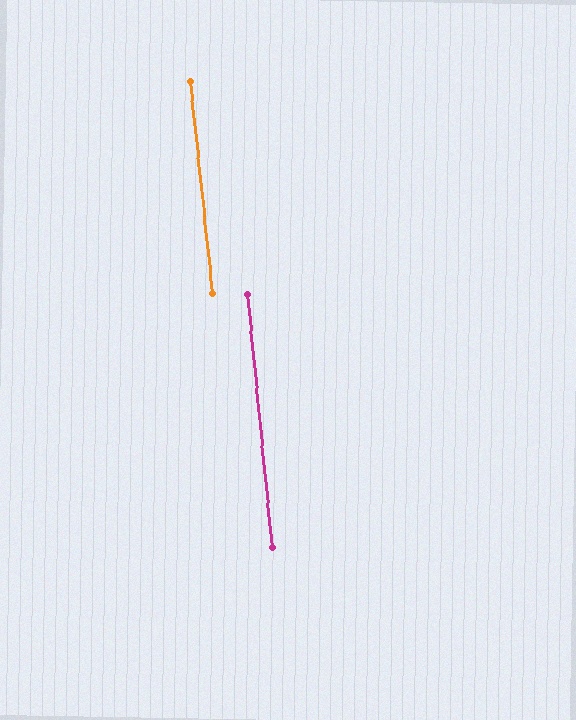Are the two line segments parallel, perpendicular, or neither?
Parallel — their directions differ by only 0.3°.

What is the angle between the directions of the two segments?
Approximately 0 degrees.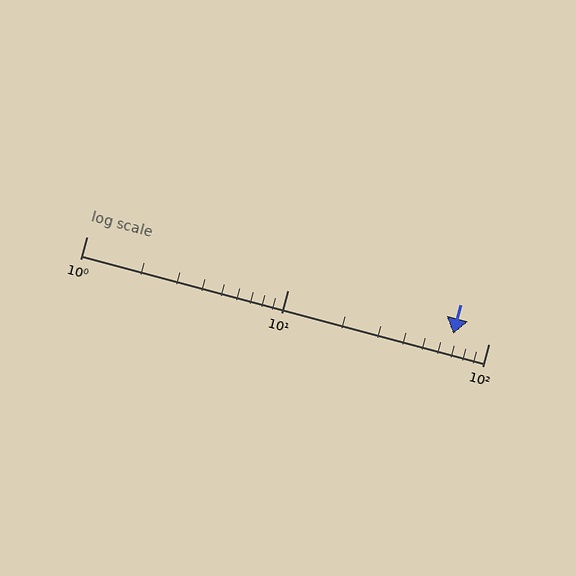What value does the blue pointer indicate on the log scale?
The pointer indicates approximately 67.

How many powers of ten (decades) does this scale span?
The scale spans 2 decades, from 1 to 100.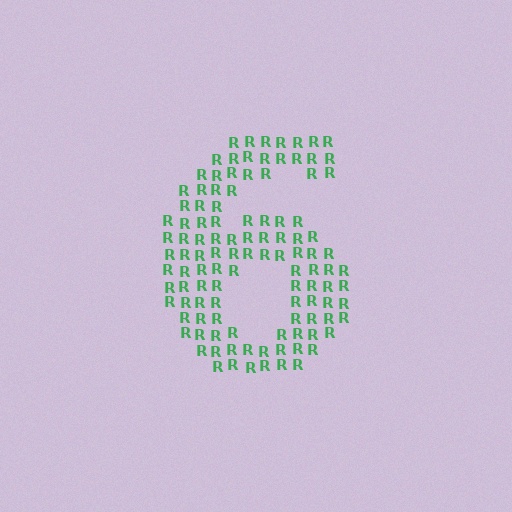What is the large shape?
The large shape is the digit 6.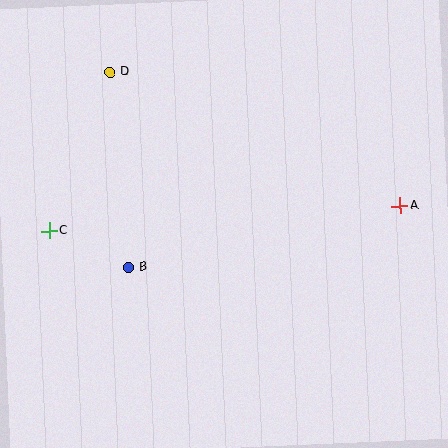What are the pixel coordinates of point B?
Point B is at (129, 268).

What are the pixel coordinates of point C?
Point C is at (49, 231).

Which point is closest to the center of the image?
Point B at (129, 268) is closest to the center.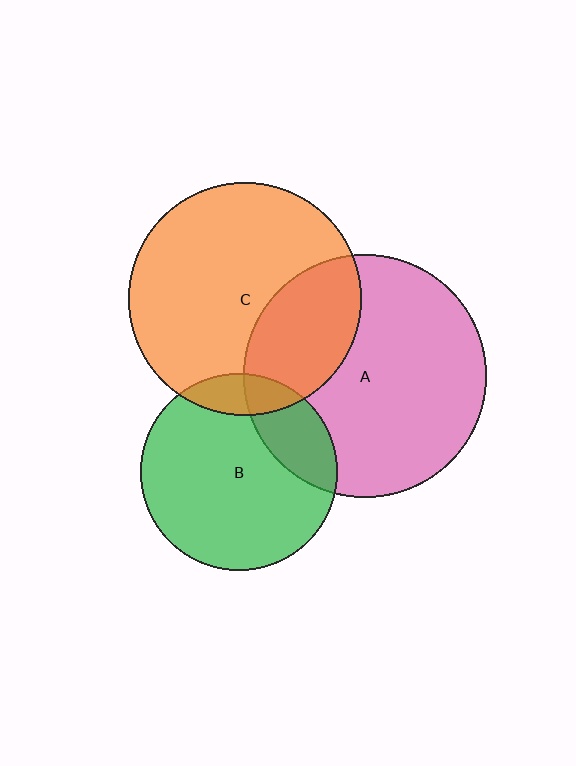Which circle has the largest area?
Circle A (pink).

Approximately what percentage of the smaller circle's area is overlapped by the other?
Approximately 10%.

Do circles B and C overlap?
Yes.